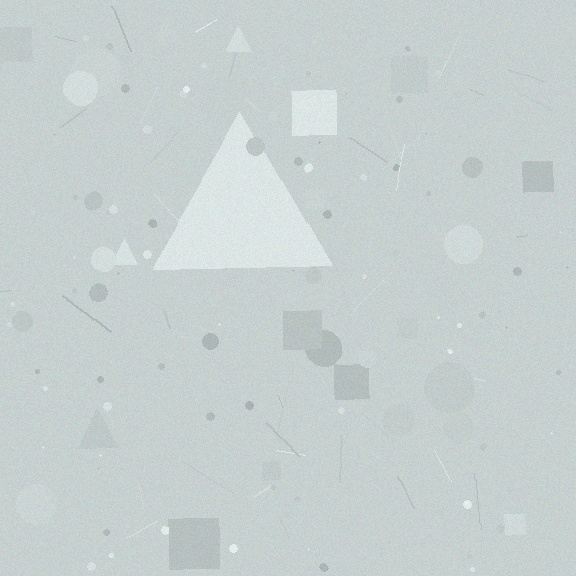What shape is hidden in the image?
A triangle is hidden in the image.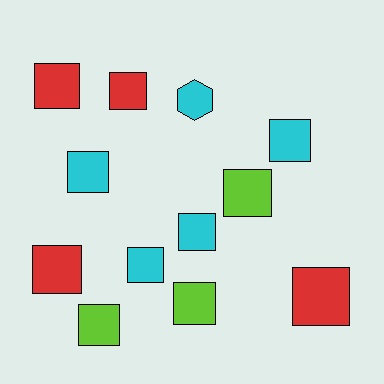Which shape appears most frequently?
Square, with 11 objects.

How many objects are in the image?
There are 12 objects.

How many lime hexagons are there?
There are no lime hexagons.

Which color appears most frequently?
Cyan, with 5 objects.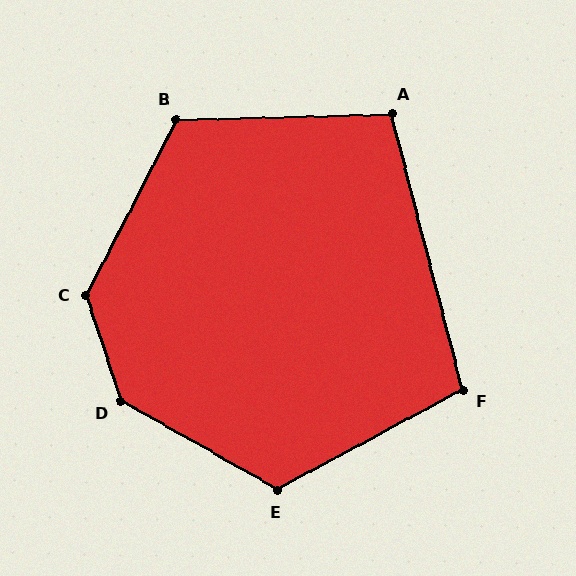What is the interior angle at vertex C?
Approximately 135 degrees (obtuse).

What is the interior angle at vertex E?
Approximately 122 degrees (obtuse).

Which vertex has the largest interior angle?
D, at approximately 138 degrees.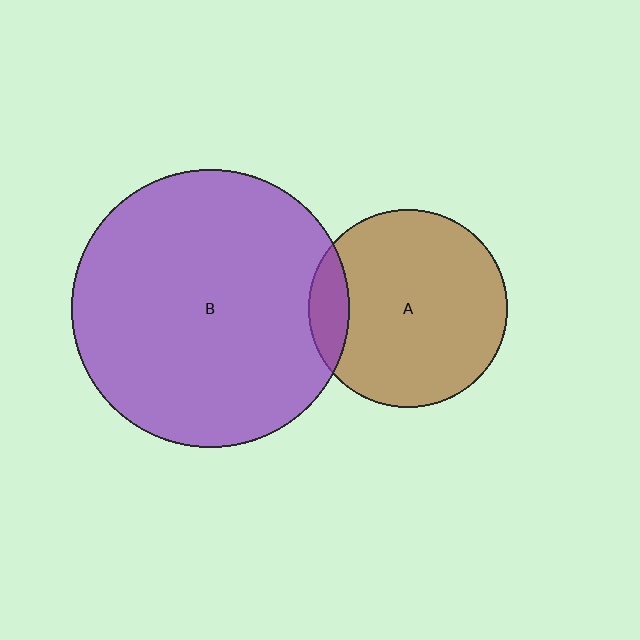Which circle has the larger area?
Circle B (purple).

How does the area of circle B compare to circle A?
Approximately 2.0 times.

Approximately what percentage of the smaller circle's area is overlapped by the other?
Approximately 10%.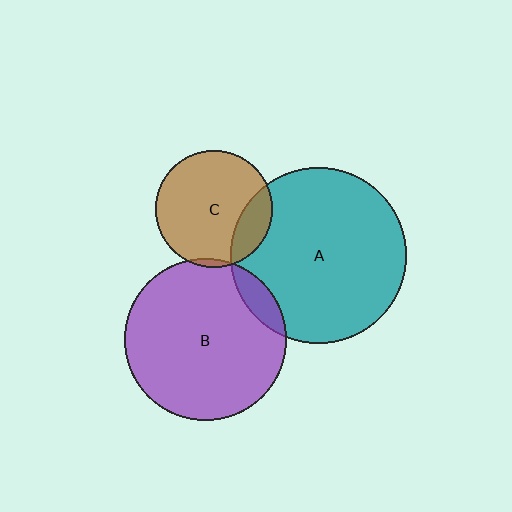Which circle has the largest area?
Circle A (teal).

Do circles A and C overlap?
Yes.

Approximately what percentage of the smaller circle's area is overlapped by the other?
Approximately 20%.